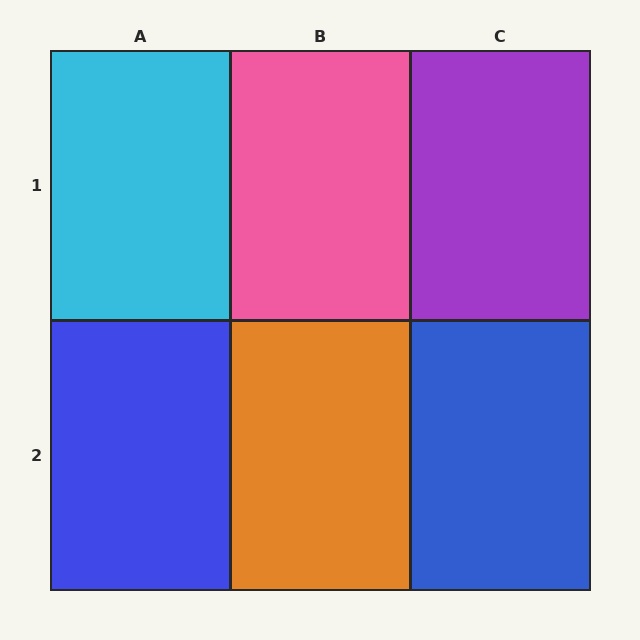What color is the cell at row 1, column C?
Purple.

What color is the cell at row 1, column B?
Pink.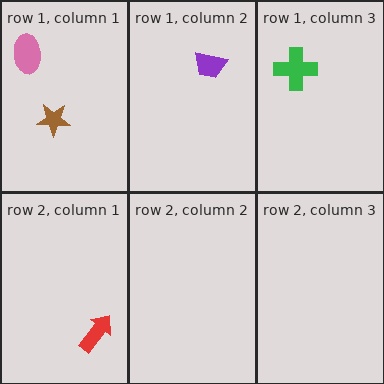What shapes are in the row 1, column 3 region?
The green cross.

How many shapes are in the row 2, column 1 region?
1.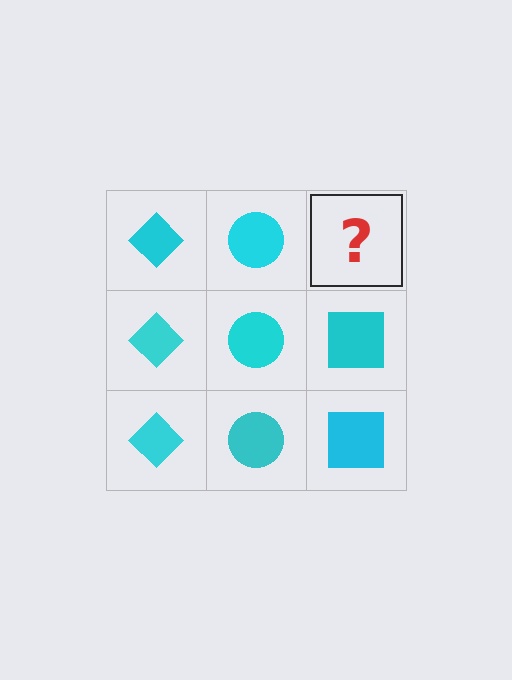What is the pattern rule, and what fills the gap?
The rule is that each column has a consistent shape. The gap should be filled with a cyan square.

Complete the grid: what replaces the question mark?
The question mark should be replaced with a cyan square.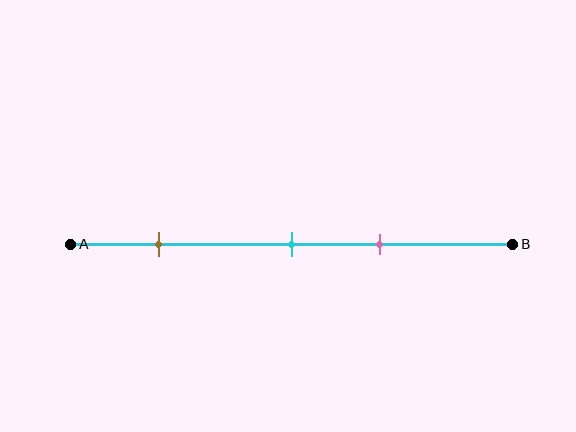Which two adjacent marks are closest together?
The cyan and pink marks are the closest adjacent pair.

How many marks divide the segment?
There are 3 marks dividing the segment.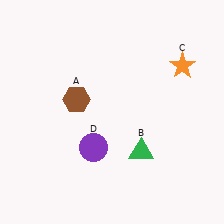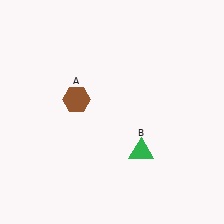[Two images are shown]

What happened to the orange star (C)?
The orange star (C) was removed in Image 2. It was in the top-right area of Image 1.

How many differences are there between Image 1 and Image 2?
There are 2 differences between the two images.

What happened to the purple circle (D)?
The purple circle (D) was removed in Image 2. It was in the bottom-left area of Image 1.